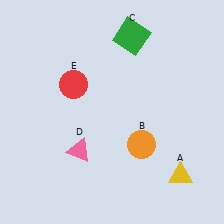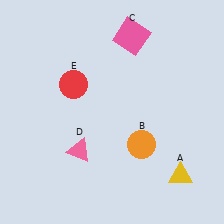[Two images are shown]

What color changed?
The square (C) changed from green in Image 1 to pink in Image 2.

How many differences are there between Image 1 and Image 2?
There is 1 difference between the two images.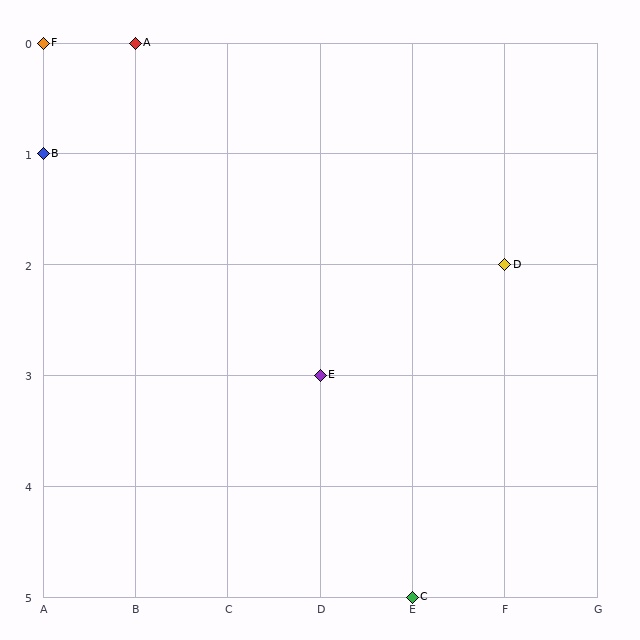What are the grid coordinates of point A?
Point A is at grid coordinates (B, 0).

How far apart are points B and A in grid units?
Points B and A are 1 column and 1 row apart (about 1.4 grid units diagonally).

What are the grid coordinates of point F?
Point F is at grid coordinates (A, 0).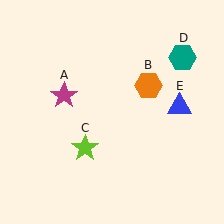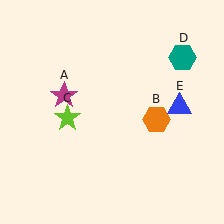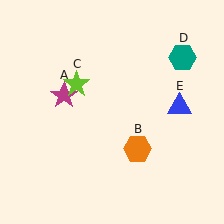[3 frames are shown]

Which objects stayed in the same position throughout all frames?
Magenta star (object A) and teal hexagon (object D) and blue triangle (object E) remained stationary.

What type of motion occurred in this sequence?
The orange hexagon (object B), lime star (object C) rotated clockwise around the center of the scene.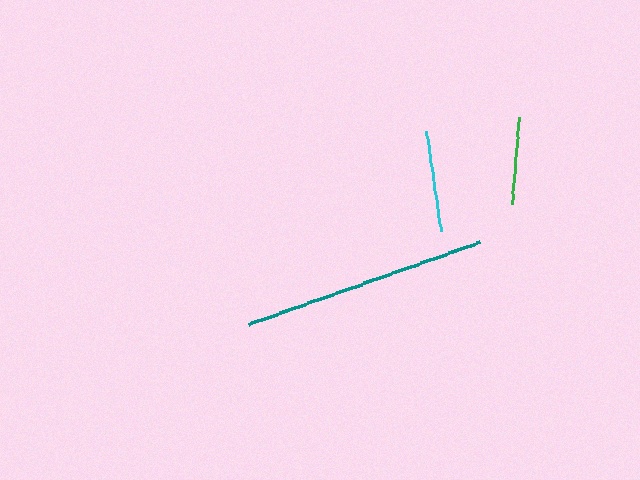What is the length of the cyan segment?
The cyan segment is approximately 100 pixels long.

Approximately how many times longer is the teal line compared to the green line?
The teal line is approximately 2.8 times the length of the green line.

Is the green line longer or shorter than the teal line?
The teal line is longer than the green line.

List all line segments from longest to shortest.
From longest to shortest: teal, cyan, green.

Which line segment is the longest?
The teal line is the longest at approximately 246 pixels.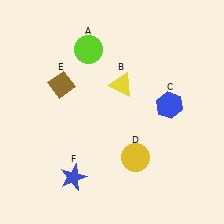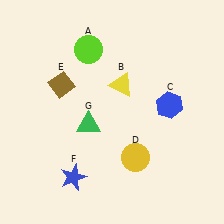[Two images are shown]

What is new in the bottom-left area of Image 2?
A green triangle (G) was added in the bottom-left area of Image 2.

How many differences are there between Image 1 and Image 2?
There is 1 difference between the two images.